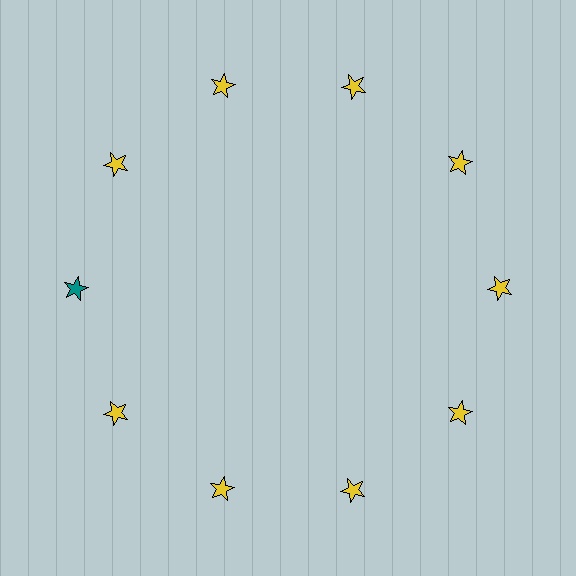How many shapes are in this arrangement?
There are 10 shapes arranged in a ring pattern.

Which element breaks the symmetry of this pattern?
The teal star at roughly the 9 o'clock position breaks the symmetry. All other shapes are yellow stars.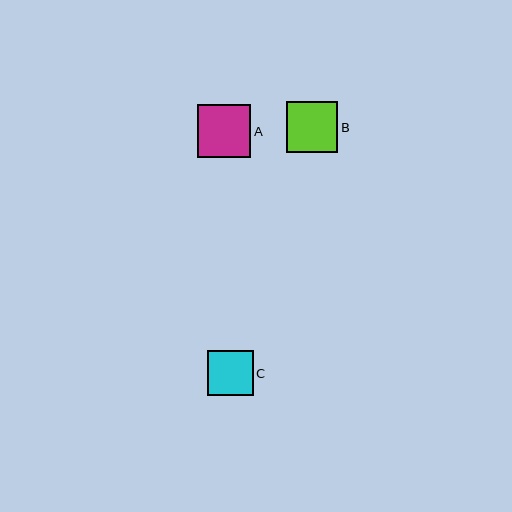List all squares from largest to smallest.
From largest to smallest: A, B, C.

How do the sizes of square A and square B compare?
Square A and square B are approximately the same size.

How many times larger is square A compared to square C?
Square A is approximately 1.2 times the size of square C.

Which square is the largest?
Square A is the largest with a size of approximately 54 pixels.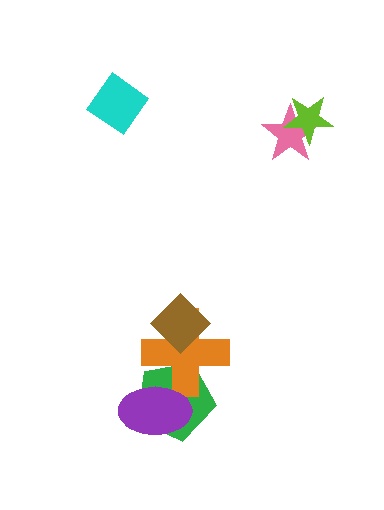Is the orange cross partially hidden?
Yes, it is partially covered by another shape.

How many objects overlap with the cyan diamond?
0 objects overlap with the cyan diamond.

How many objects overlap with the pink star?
1 object overlaps with the pink star.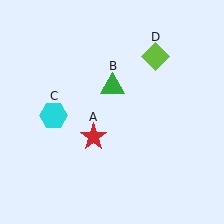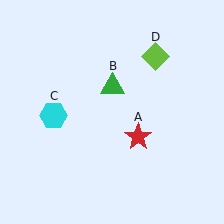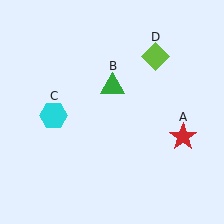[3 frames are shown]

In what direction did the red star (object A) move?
The red star (object A) moved right.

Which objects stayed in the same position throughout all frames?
Green triangle (object B) and cyan hexagon (object C) and lime diamond (object D) remained stationary.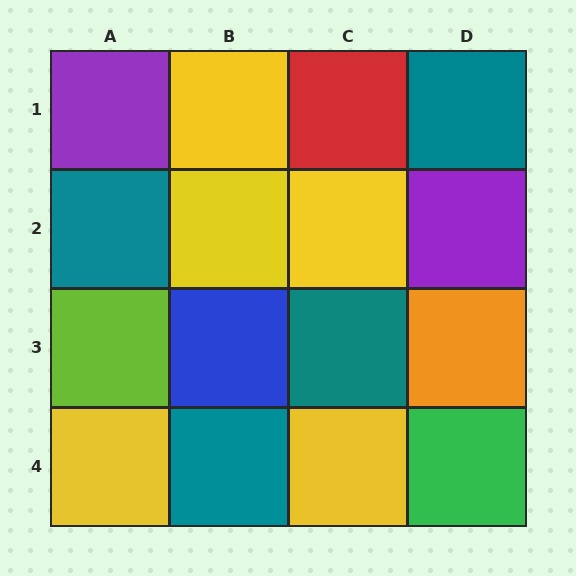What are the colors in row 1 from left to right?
Purple, yellow, red, teal.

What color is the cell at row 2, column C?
Yellow.